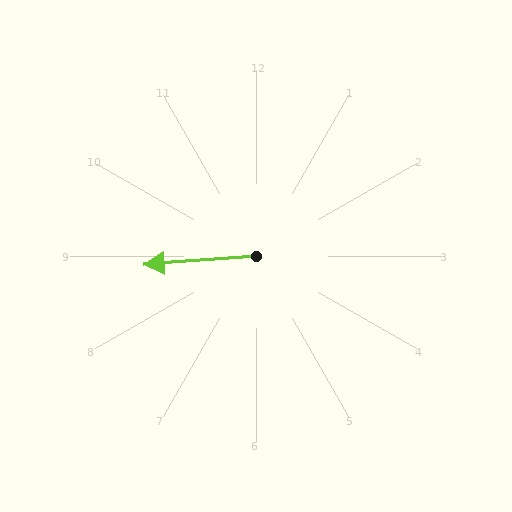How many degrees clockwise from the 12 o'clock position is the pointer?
Approximately 266 degrees.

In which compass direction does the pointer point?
West.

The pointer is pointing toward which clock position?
Roughly 9 o'clock.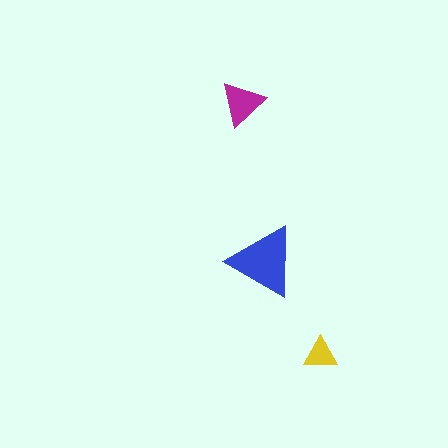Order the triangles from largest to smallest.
the blue one, the magenta one, the yellow one.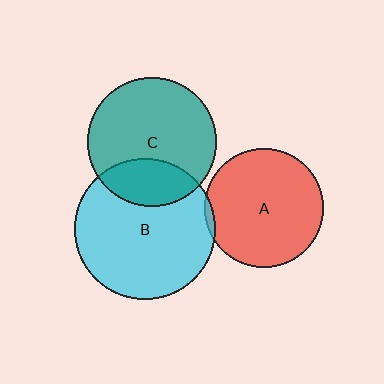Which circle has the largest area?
Circle B (cyan).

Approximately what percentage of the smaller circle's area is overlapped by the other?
Approximately 5%.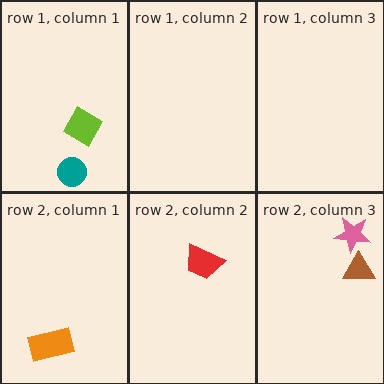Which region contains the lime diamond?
The row 1, column 1 region.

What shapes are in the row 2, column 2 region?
The red trapezoid.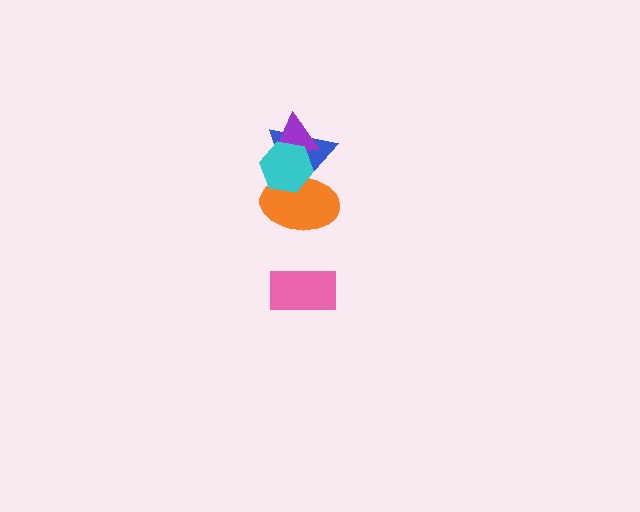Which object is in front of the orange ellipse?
The cyan hexagon is in front of the orange ellipse.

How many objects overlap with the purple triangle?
2 objects overlap with the purple triangle.